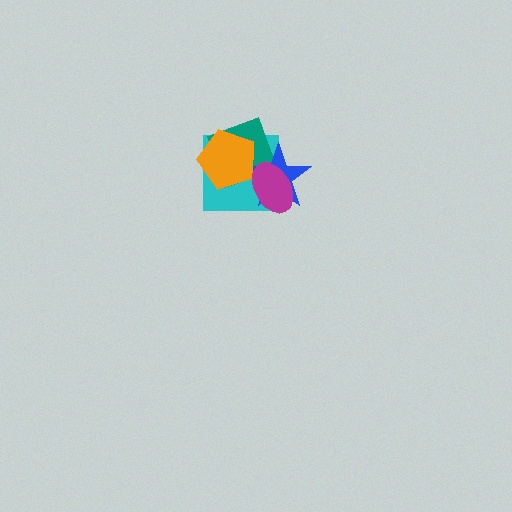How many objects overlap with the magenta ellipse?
3 objects overlap with the magenta ellipse.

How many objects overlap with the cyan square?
4 objects overlap with the cyan square.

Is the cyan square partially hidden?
Yes, it is partially covered by another shape.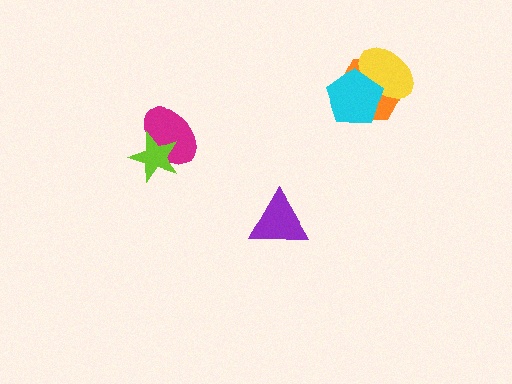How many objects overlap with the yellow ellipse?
2 objects overlap with the yellow ellipse.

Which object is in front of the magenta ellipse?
The lime star is in front of the magenta ellipse.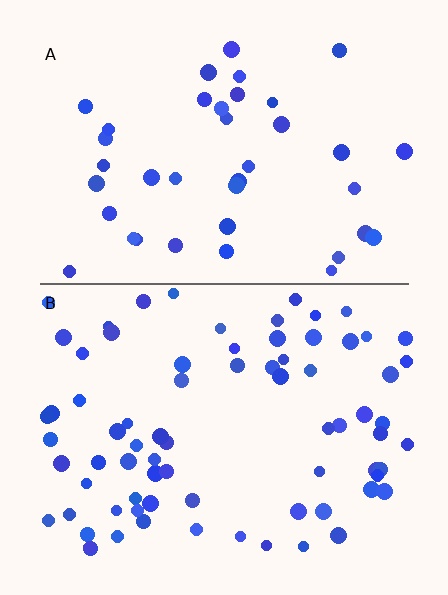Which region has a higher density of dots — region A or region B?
B (the bottom).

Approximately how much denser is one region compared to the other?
Approximately 2.0× — region B over region A.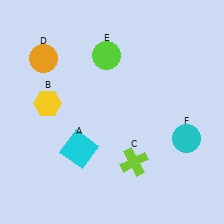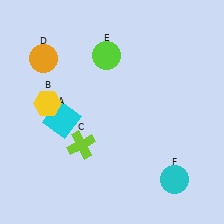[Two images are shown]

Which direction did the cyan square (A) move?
The cyan square (A) moved up.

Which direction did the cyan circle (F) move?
The cyan circle (F) moved down.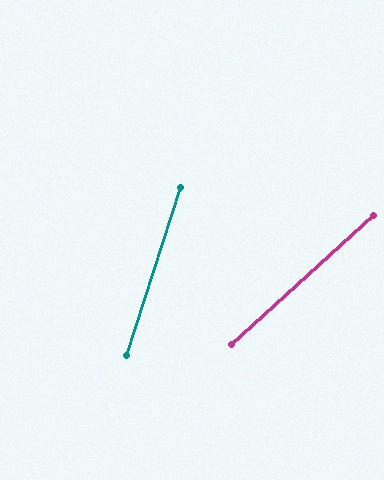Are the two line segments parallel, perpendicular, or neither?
Neither parallel nor perpendicular — they differ by about 30°.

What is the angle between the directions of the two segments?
Approximately 30 degrees.